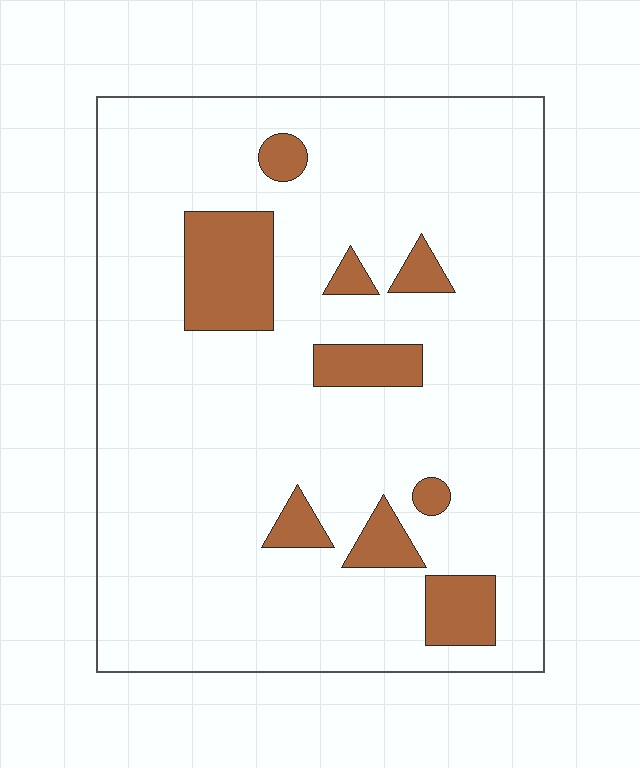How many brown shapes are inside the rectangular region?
9.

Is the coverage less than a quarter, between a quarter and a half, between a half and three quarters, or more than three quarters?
Less than a quarter.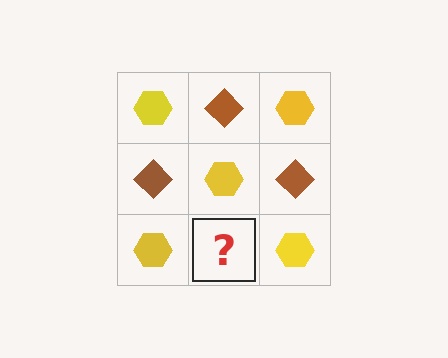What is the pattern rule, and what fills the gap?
The rule is that it alternates yellow hexagon and brown diamond in a checkerboard pattern. The gap should be filled with a brown diamond.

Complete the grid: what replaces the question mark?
The question mark should be replaced with a brown diamond.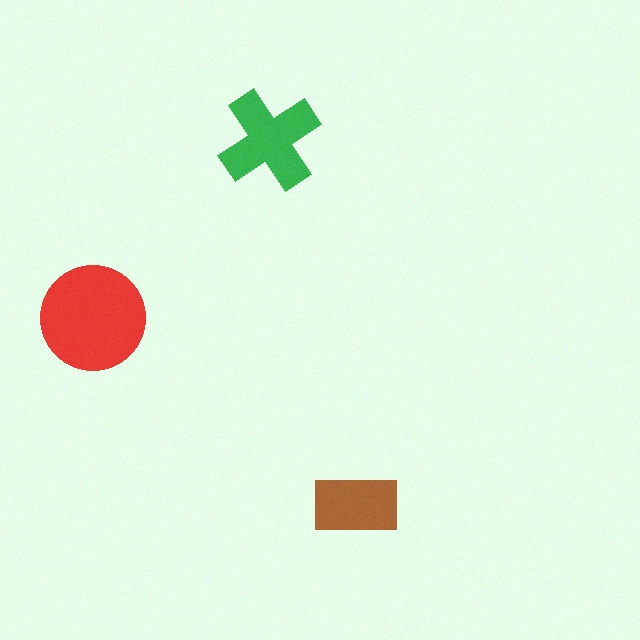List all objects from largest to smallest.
The red circle, the green cross, the brown rectangle.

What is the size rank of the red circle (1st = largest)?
1st.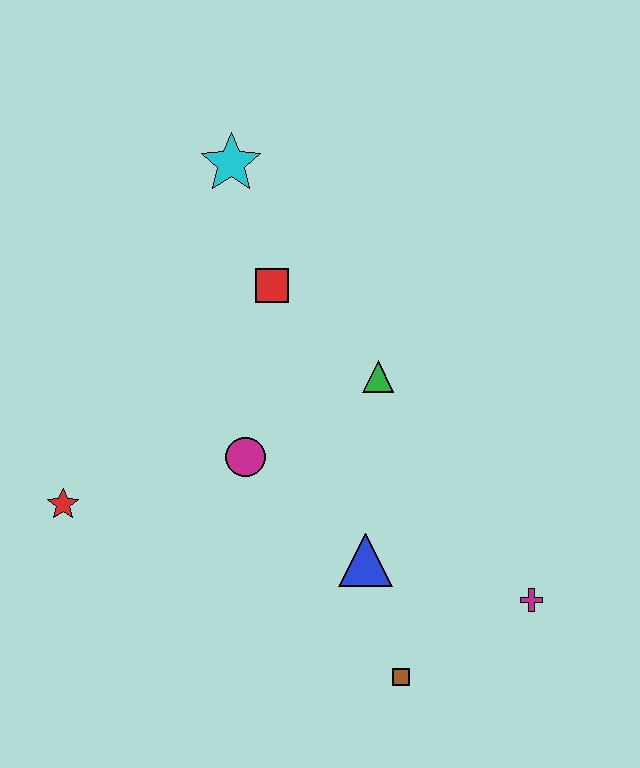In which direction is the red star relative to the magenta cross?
The red star is to the left of the magenta cross.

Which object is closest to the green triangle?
The red square is closest to the green triangle.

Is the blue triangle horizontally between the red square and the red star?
No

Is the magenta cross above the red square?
No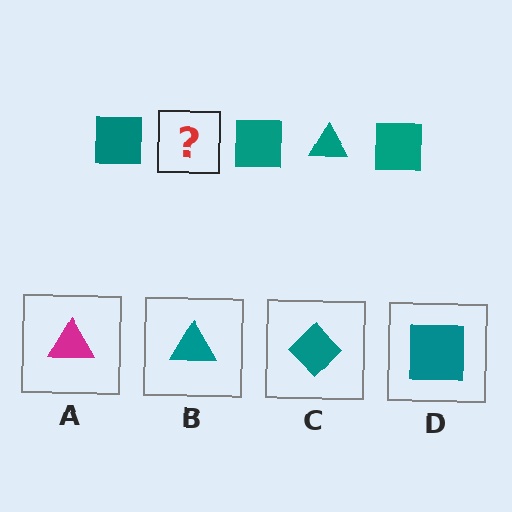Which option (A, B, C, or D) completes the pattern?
B.